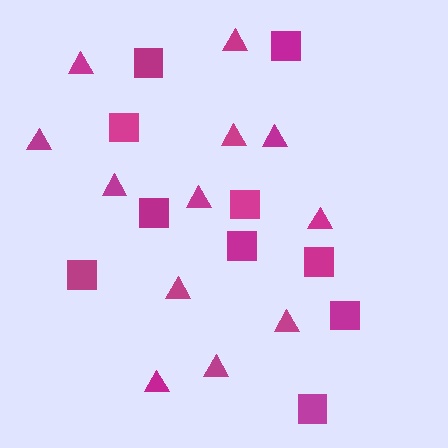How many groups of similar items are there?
There are 2 groups: one group of triangles (12) and one group of squares (10).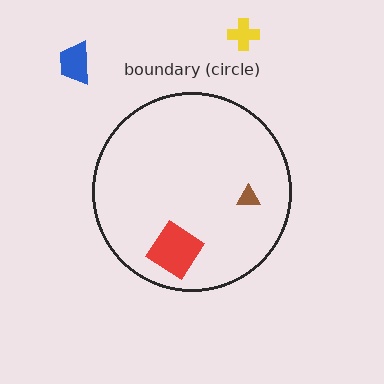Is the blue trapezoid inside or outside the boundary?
Outside.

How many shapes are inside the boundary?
2 inside, 2 outside.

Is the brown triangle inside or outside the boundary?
Inside.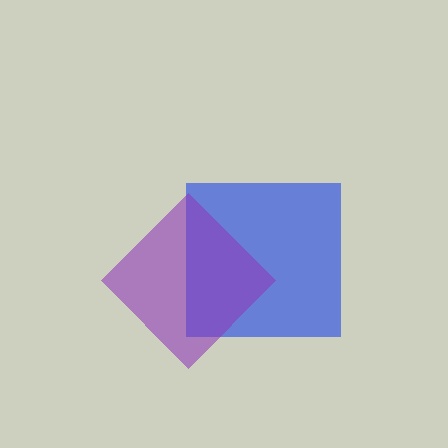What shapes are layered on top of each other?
The layered shapes are: a blue square, a purple diamond.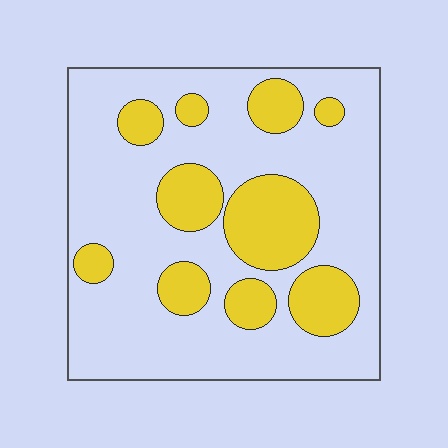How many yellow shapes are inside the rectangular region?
10.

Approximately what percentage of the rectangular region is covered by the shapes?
Approximately 25%.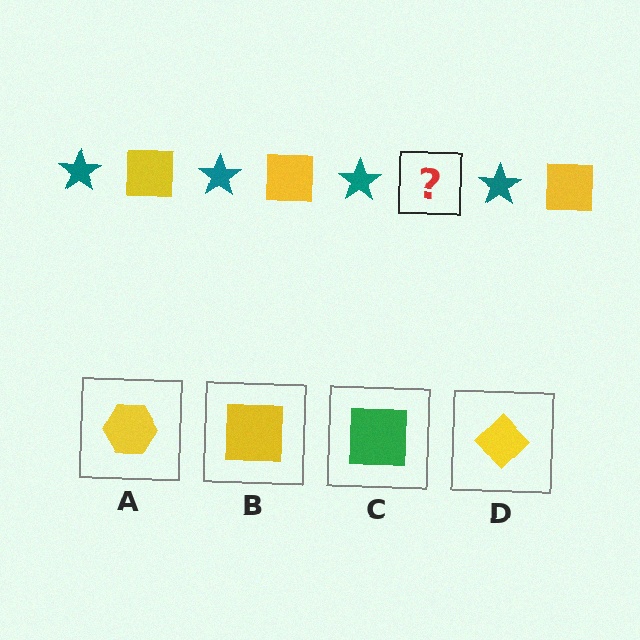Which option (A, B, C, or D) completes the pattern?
B.